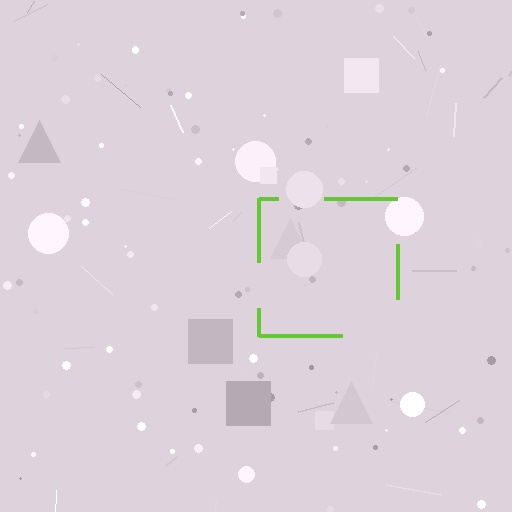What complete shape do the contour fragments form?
The contour fragments form a square.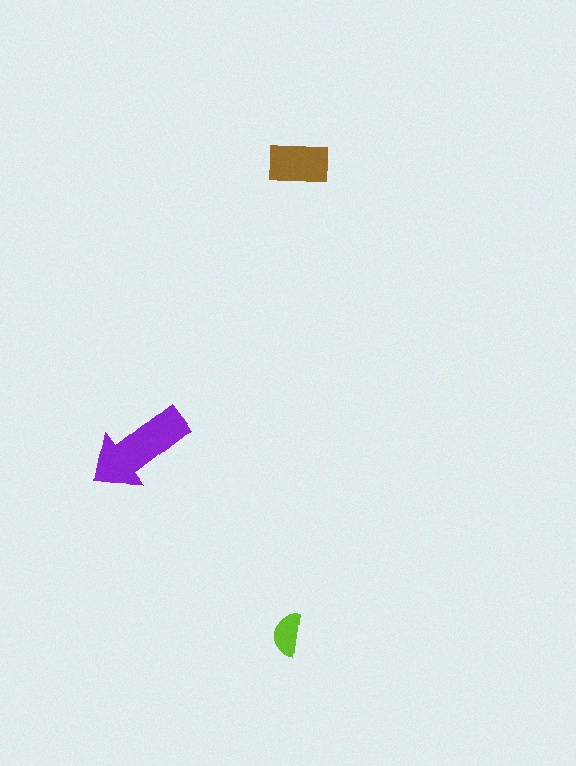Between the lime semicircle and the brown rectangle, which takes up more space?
The brown rectangle.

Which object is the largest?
The purple arrow.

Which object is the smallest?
The lime semicircle.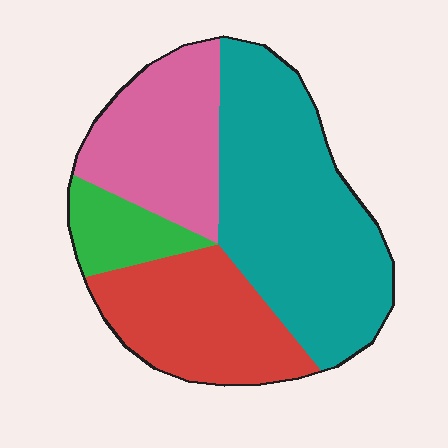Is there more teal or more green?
Teal.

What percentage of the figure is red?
Red takes up about one quarter (1/4) of the figure.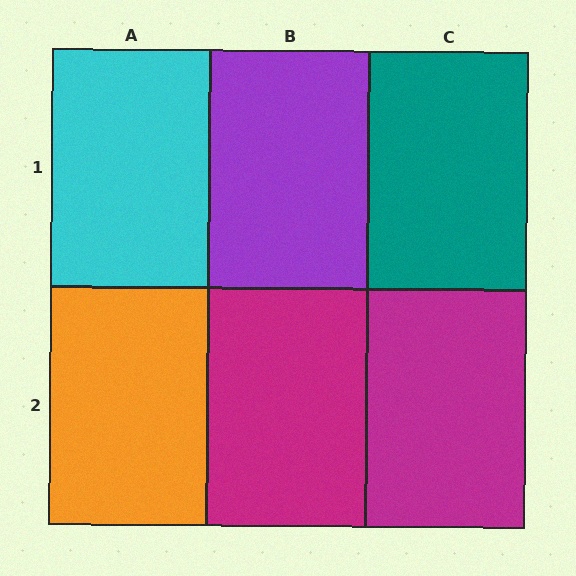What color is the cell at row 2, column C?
Magenta.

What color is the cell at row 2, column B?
Magenta.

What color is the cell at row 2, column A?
Orange.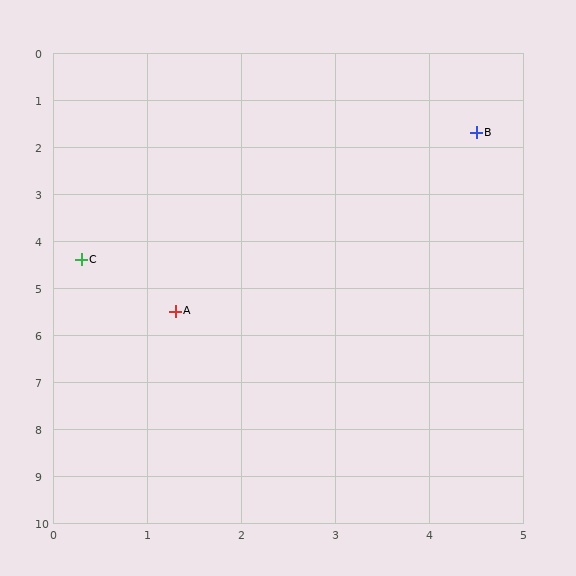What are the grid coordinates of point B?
Point B is at approximately (4.5, 1.7).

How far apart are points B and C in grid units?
Points B and C are about 5.0 grid units apart.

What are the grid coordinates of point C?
Point C is at approximately (0.3, 4.4).